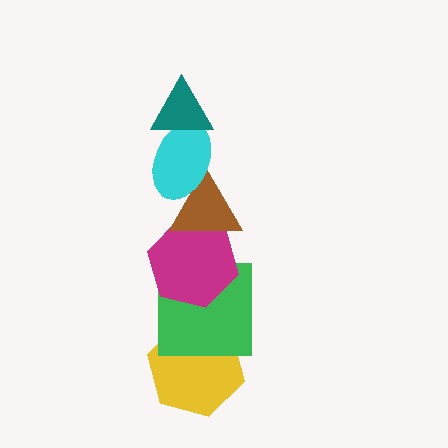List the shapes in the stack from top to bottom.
From top to bottom: the teal triangle, the cyan ellipse, the brown triangle, the magenta hexagon, the green square, the yellow hexagon.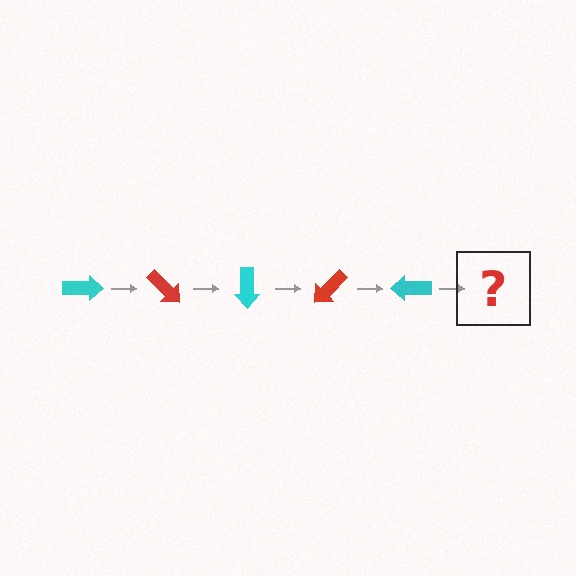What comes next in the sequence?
The next element should be a red arrow, rotated 225 degrees from the start.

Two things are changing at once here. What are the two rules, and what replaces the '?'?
The two rules are that it rotates 45 degrees each step and the color cycles through cyan and red. The '?' should be a red arrow, rotated 225 degrees from the start.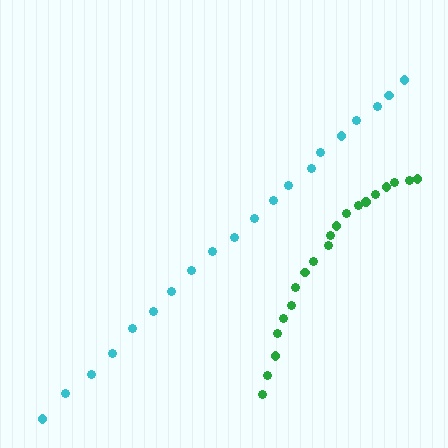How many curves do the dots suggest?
There are 2 distinct paths.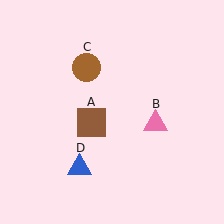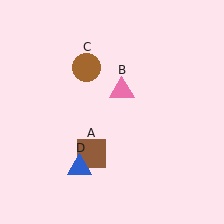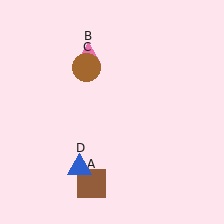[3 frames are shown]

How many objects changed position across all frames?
2 objects changed position: brown square (object A), pink triangle (object B).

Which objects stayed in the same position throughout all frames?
Brown circle (object C) and blue triangle (object D) remained stationary.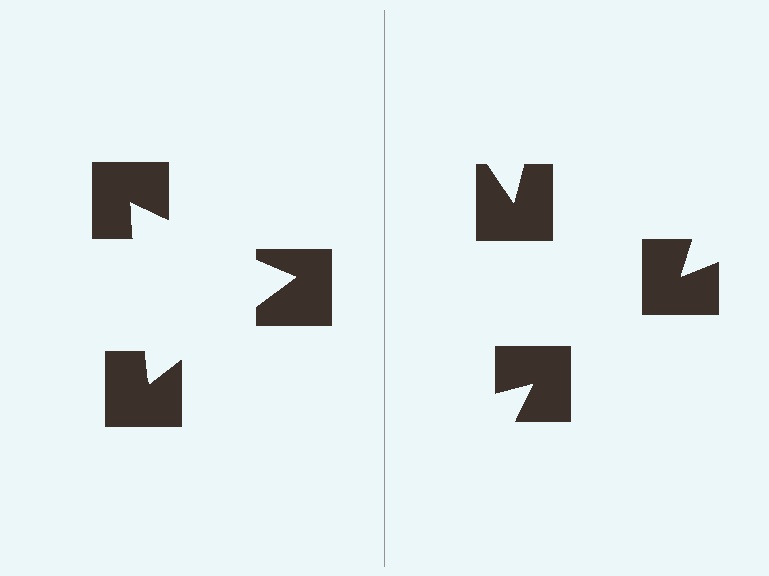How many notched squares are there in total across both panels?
6 — 3 on each side.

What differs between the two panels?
The notched squares are positioned identically on both sides; only the wedge orientations differ. On the left they align to a triangle; on the right they are misaligned.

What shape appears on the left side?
An illusory triangle.